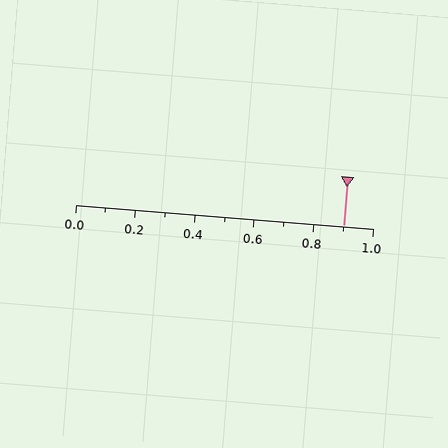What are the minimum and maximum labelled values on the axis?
The axis runs from 0.0 to 1.0.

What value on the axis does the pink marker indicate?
The marker indicates approximately 0.9.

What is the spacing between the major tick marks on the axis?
The major ticks are spaced 0.2 apart.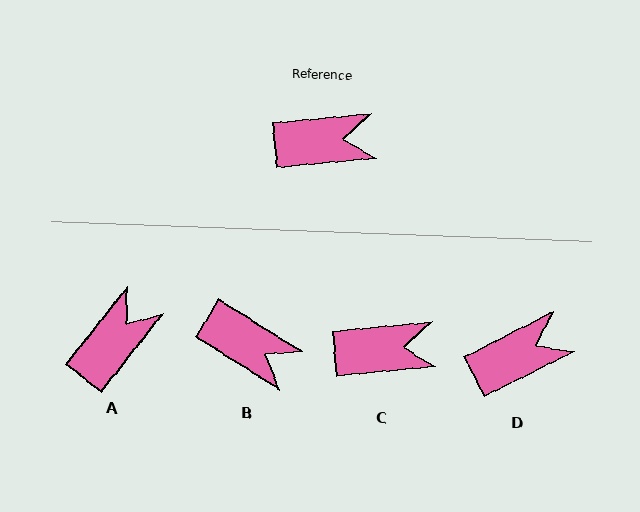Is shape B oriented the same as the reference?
No, it is off by about 38 degrees.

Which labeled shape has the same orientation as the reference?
C.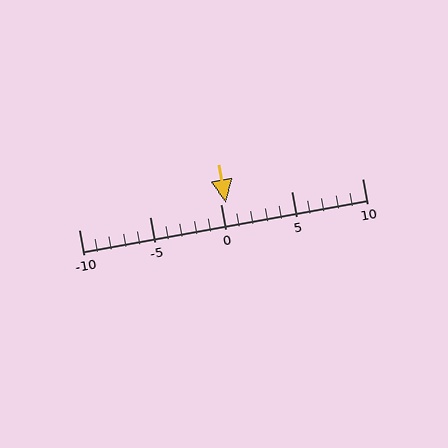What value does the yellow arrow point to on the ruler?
The yellow arrow points to approximately 0.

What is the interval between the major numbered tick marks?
The major tick marks are spaced 5 units apart.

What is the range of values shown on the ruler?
The ruler shows values from -10 to 10.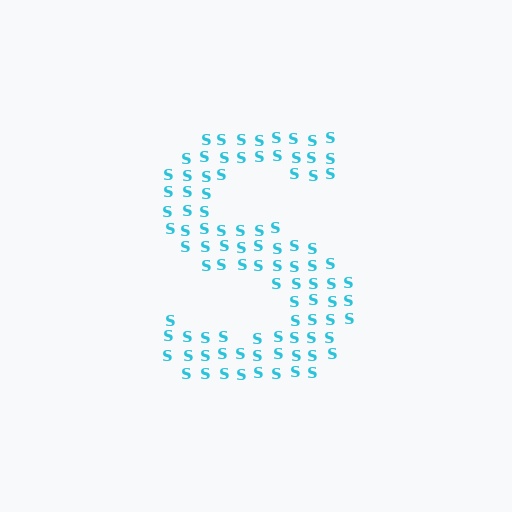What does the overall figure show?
The overall figure shows the letter S.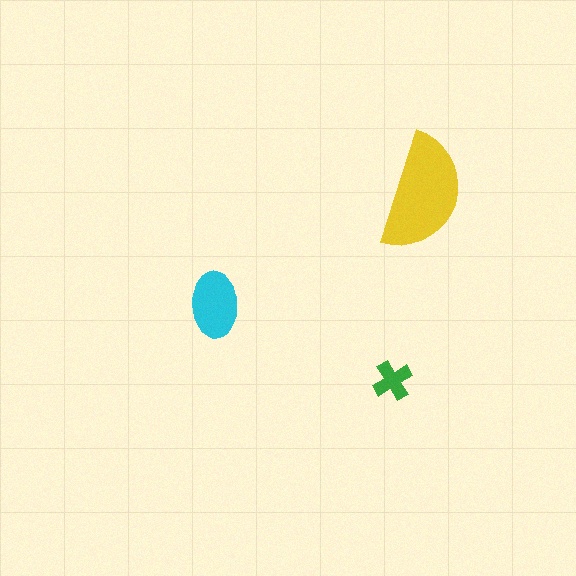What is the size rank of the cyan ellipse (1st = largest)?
2nd.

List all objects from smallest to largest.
The green cross, the cyan ellipse, the yellow semicircle.